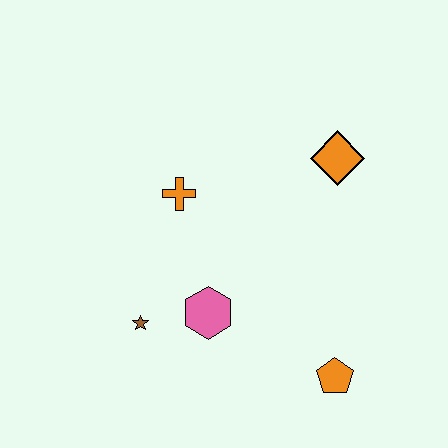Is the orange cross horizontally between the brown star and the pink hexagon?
Yes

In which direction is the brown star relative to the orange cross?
The brown star is below the orange cross.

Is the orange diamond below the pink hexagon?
No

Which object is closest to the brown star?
The pink hexagon is closest to the brown star.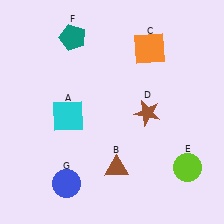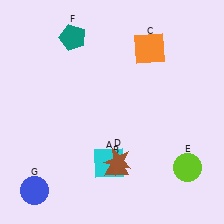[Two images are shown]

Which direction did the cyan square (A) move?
The cyan square (A) moved down.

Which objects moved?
The objects that moved are: the cyan square (A), the brown star (D), the blue circle (G).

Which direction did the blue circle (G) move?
The blue circle (G) moved left.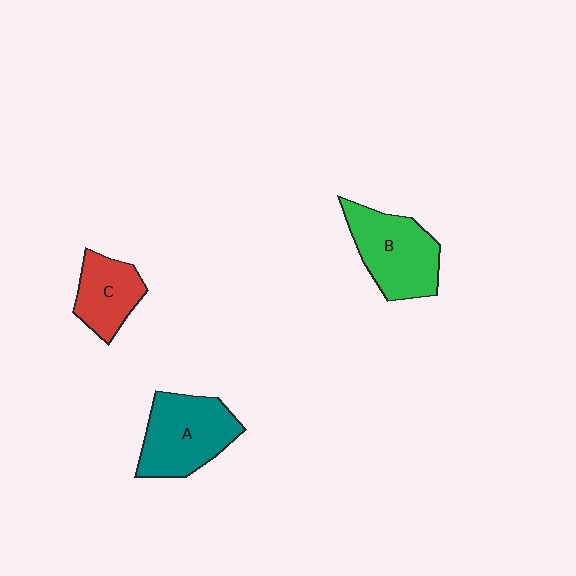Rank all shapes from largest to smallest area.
From largest to smallest: A (teal), B (green), C (red).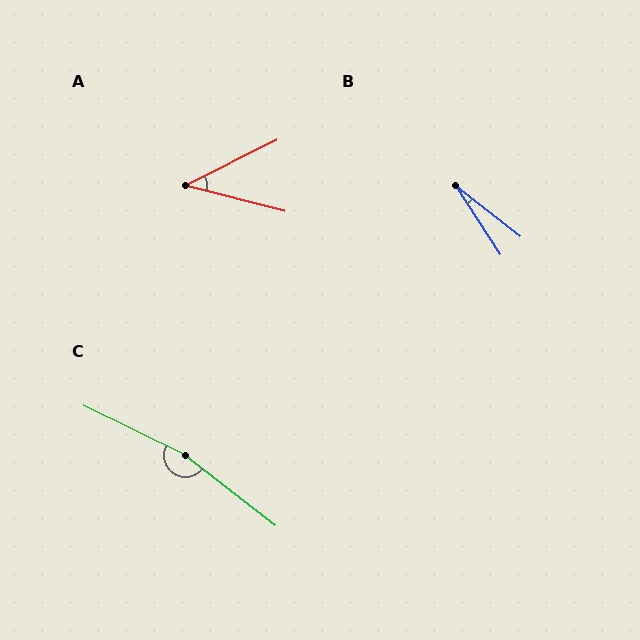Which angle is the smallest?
B, at approximately 18 degrees.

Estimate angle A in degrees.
Approximately 41 degrees.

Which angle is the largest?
C, at approximately 168 degrees.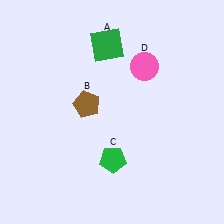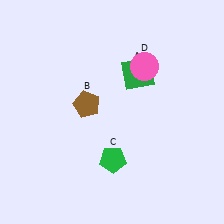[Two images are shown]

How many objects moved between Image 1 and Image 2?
1 object moved between the two images.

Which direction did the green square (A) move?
The green square (A) moved right.